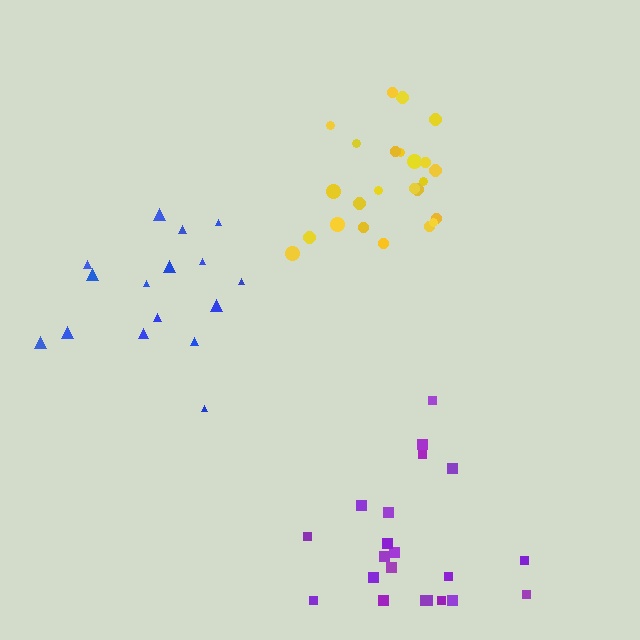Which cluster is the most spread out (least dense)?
Blue.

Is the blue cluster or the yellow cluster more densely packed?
Yellow.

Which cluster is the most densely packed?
Yellow.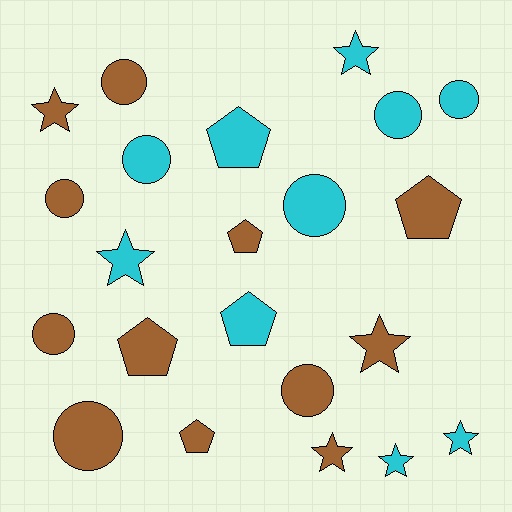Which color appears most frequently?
Brown, with 12 objects.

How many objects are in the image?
There are 22 objects.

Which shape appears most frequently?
Circle, with 9 objects.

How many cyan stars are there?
There are 4 cyan stars.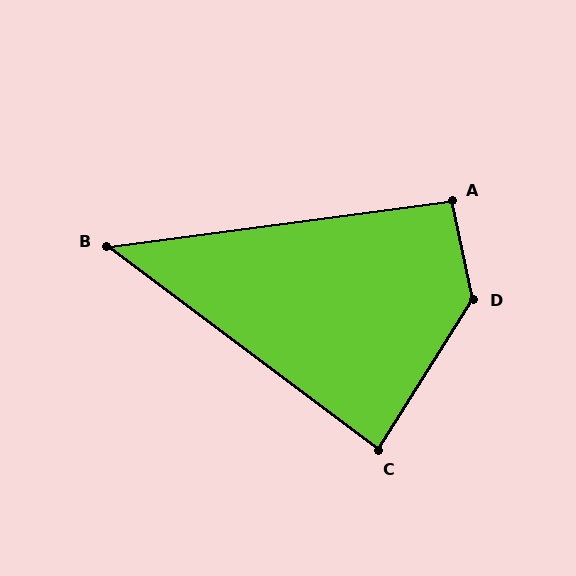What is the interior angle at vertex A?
Approximately 95 degrees (approximately right).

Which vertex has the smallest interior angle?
B, at approximately 44 degrees.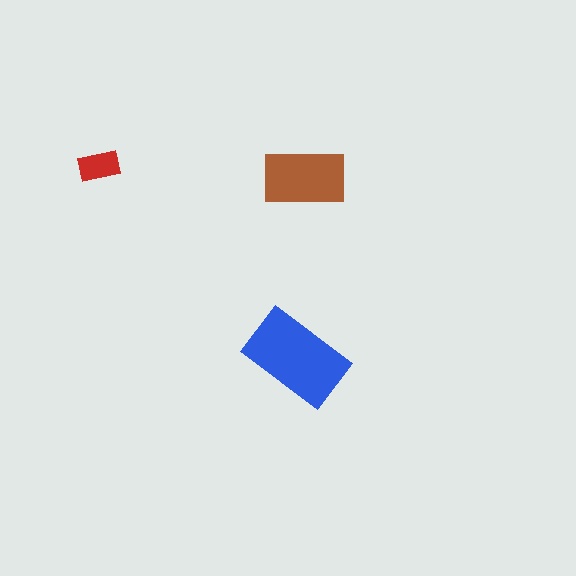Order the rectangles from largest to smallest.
the blue one, the brown one, the red one.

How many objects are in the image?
There are 3 objects in the image.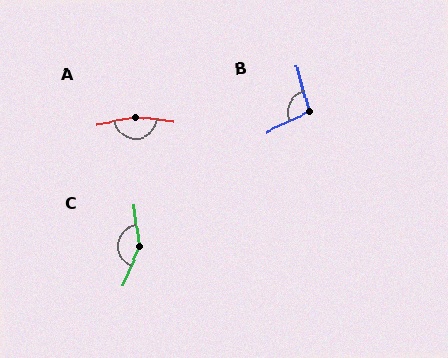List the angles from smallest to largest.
B (100°), C (149°), A (165°).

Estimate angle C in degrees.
Approximately 149 degrees.